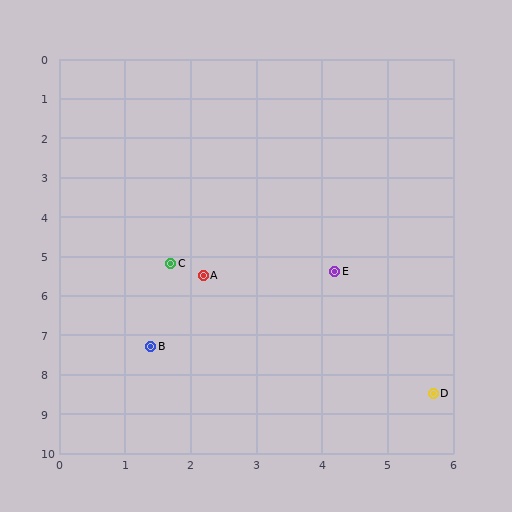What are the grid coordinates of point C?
Point C is at approximately (1.7, 5.2).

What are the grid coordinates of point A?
Point A is at approximately (2.2, 5.5).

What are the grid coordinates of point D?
Point D is at approximately (5.7, 8.5).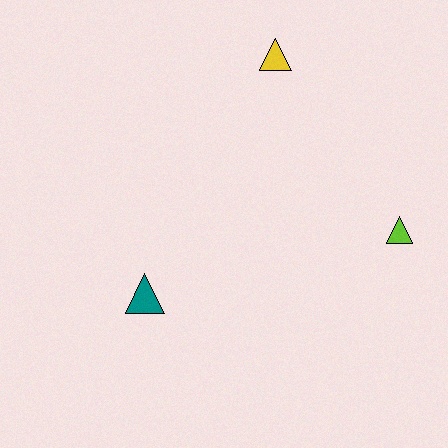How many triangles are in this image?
There are 3 triangles.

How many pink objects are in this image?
There are no pink objects.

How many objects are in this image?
There are 3 objects.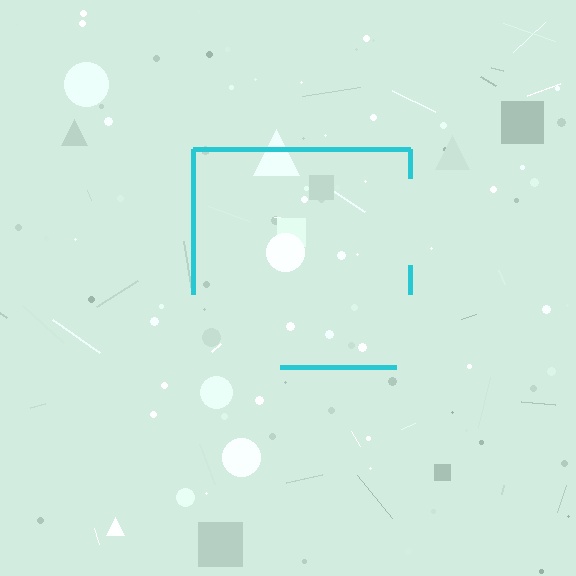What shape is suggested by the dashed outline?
The dashed outline suggests a square.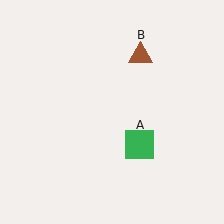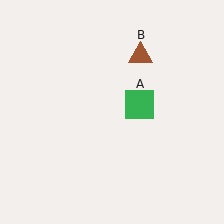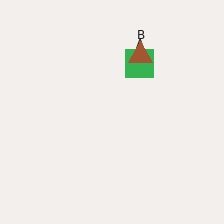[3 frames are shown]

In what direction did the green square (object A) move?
The green square (object A) moved up.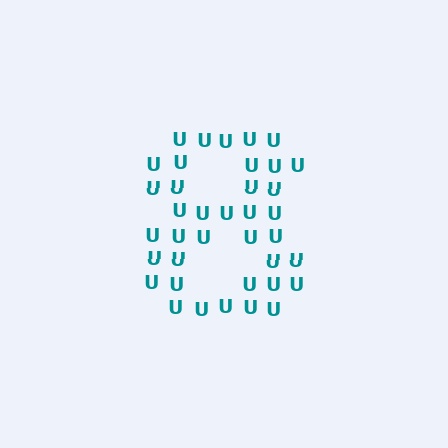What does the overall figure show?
The overall figure shows the digit 8.